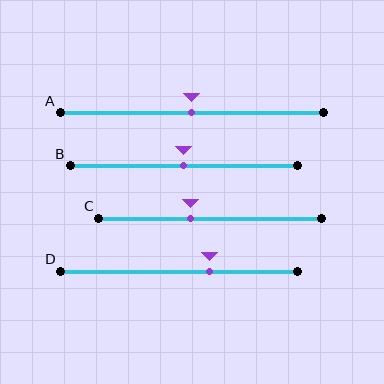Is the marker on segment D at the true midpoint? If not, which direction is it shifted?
No, the marker on segment D is shifted to the right by about 13% of the segment length.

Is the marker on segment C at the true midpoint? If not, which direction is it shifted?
No, the marker on segment C is shifted to the left by about 9% of the segment length.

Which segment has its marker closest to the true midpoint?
Segment A has its marker closest to the true midpoint.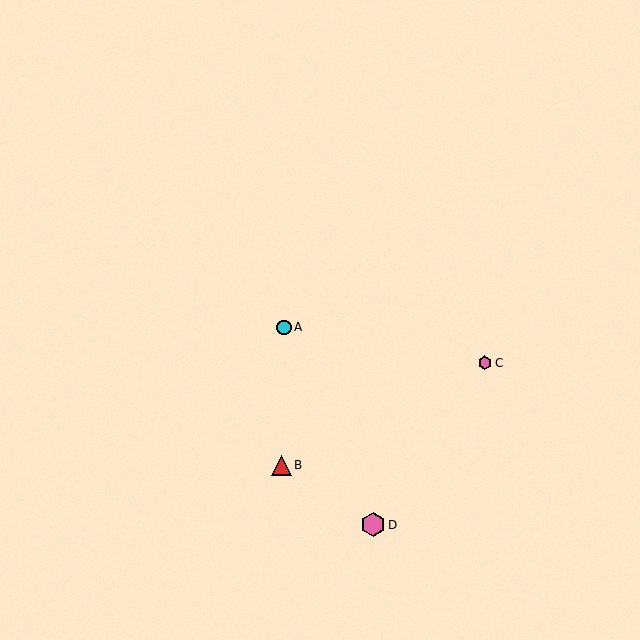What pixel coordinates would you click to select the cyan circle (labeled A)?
Click at (284, 327) to select the cyan circle A.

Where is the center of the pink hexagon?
The center of the pink hexagon is at (485, 363).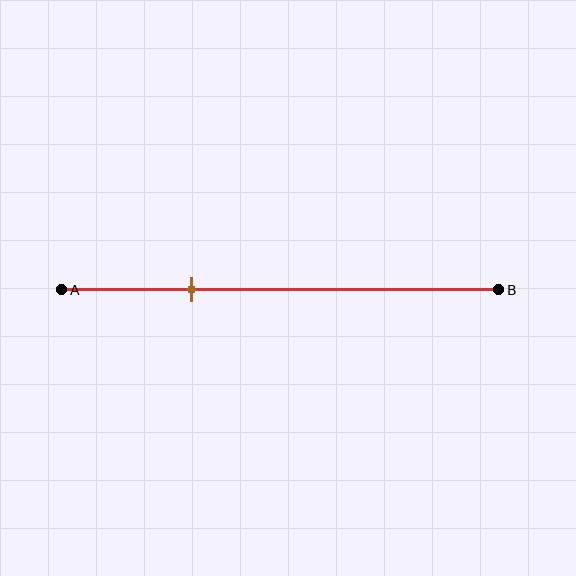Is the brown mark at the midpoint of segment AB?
No, the mark is at about 30% from A, not at the 50% midpoint.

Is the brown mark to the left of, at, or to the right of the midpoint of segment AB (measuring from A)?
The brown mark is to the left of the midpoint of segment AB.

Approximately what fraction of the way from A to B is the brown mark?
The brown mark is approximately 30% of the way from A to B.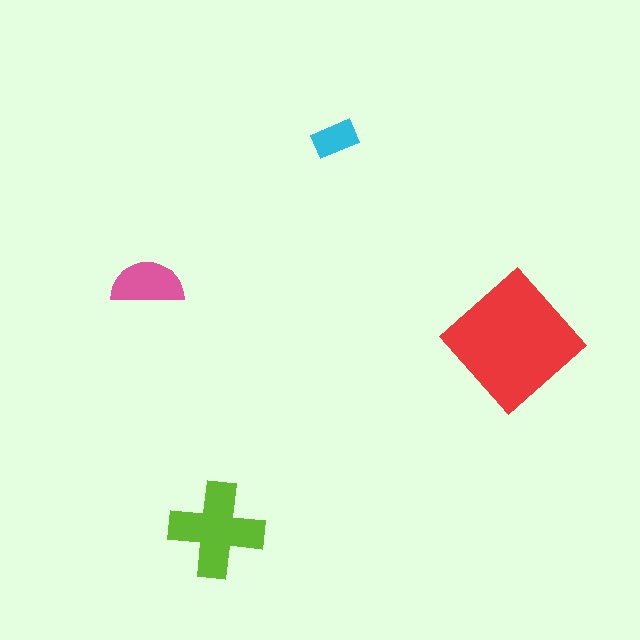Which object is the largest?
The red diamond.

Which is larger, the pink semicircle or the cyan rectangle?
The pink semicircle.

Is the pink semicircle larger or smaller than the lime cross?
Smaller.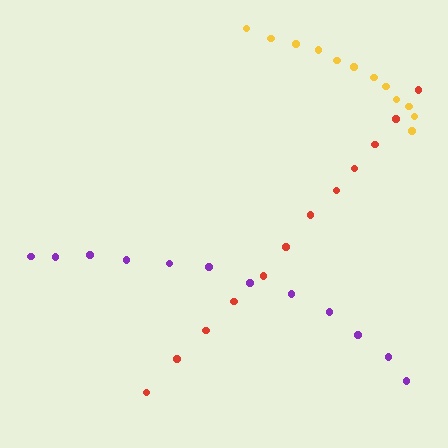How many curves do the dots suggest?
There are 3 distinct paths.